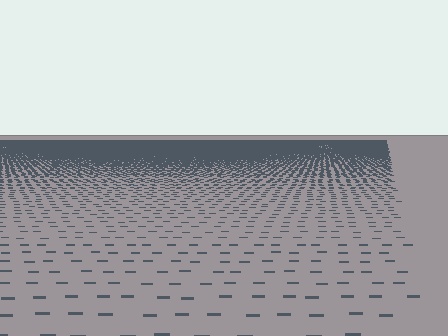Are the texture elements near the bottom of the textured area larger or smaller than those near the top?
Larger. Near the bottom, elements are closer to the viewer and appear at a bigger on-screen size.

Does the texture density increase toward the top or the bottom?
Density increases toward the top.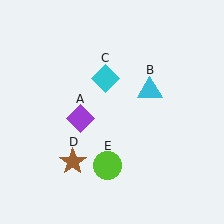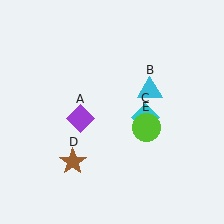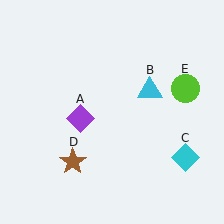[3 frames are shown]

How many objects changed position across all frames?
2 objects changed position: cyan diamond (object C), lime circle (object E).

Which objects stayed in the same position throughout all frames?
Purple diamond (object A) and cyan triangle (object B) and brown star (object D) remained stationary.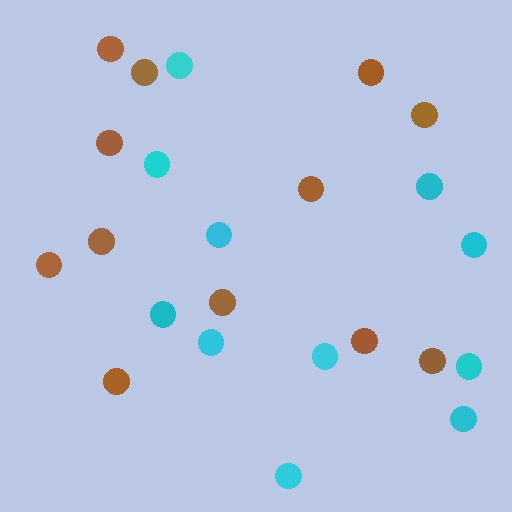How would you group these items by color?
There are 2 groups: one group of cyan circles (11) and one group of brown circles (12).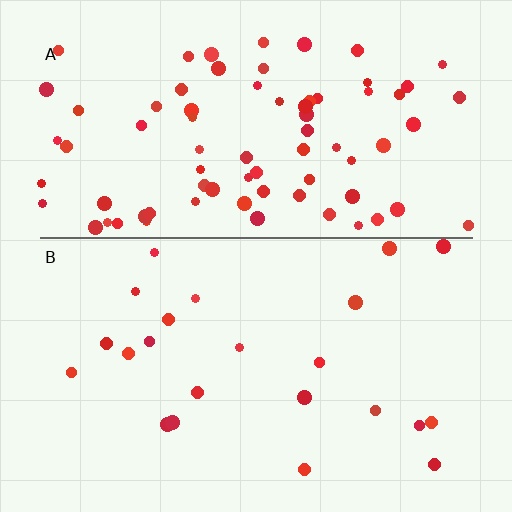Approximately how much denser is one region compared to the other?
Approximately 3.4× — region A over region B.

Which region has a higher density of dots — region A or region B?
A (the top).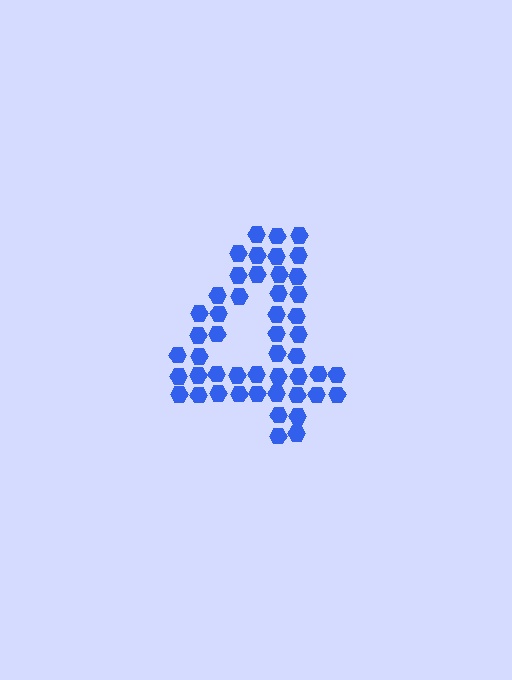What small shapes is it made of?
It is made of small hexagons.